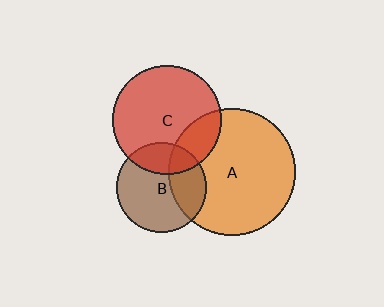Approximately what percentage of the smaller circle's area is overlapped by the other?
Approximately 30%.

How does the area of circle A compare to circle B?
Approximately 2.0 times.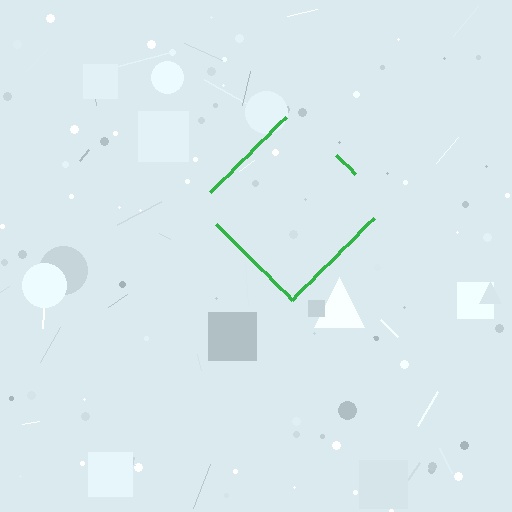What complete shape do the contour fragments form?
The contour fragments form a diamond.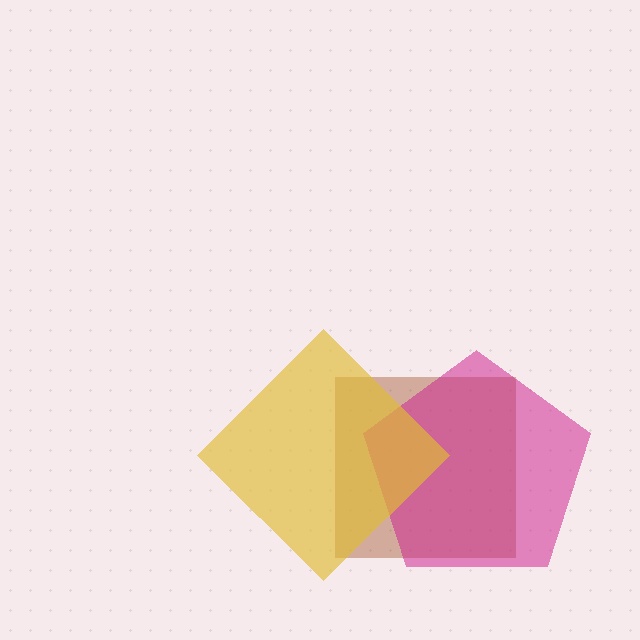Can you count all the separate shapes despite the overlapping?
Yes, there are 3 separate shapes.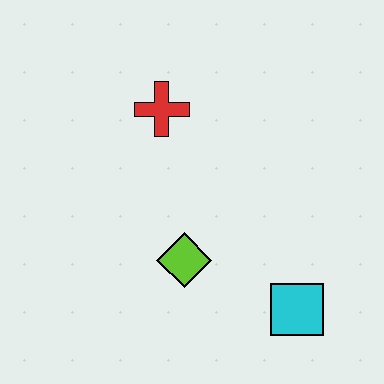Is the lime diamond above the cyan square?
Yes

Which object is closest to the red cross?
The lime diamond is closest to the red cross.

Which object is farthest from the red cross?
The cyan square is farthest from the red cross.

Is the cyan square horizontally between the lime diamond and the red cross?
No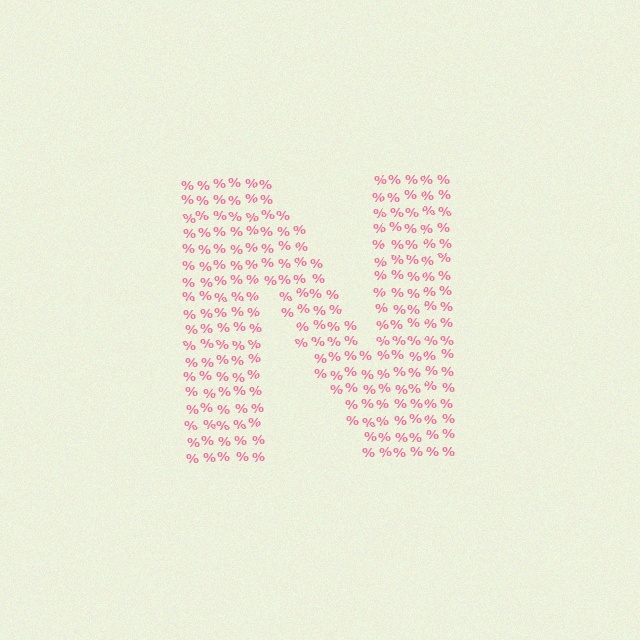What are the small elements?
The small elements are percent signs.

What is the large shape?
The large shape is the letter N.